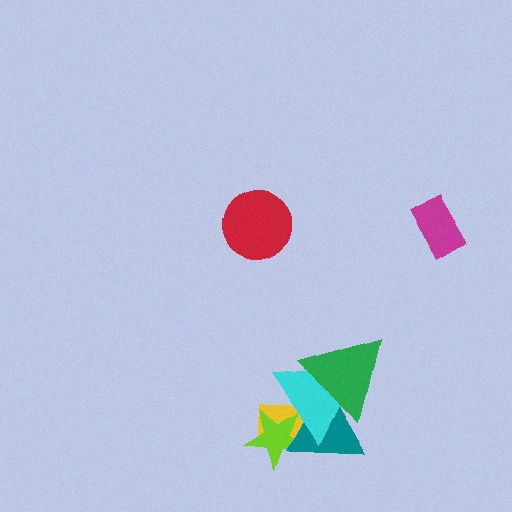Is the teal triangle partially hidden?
Yes, it is partially covered by another shape.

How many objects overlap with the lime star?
3 objects overlap with the lime star.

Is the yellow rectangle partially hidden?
Yes, it is partially covered by another shape.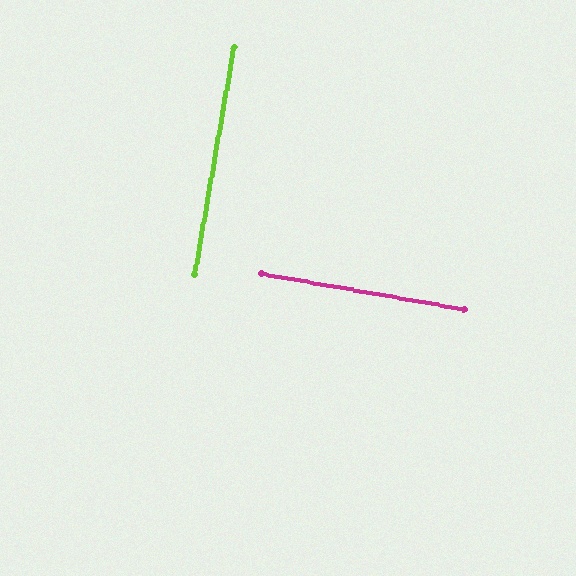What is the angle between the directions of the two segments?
Approximately 90 degrees.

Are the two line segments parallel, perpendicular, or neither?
Perpendicular — they meet at approximately 90°.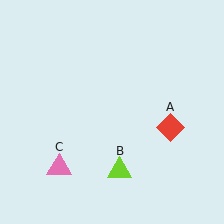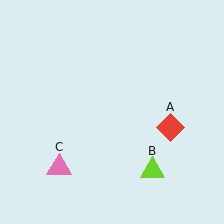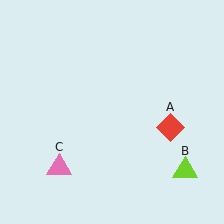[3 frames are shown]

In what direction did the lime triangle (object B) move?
The lime triangle (object B) moved right.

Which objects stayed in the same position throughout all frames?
Red diamond (object A) and pink triangle (object C) remained stationary.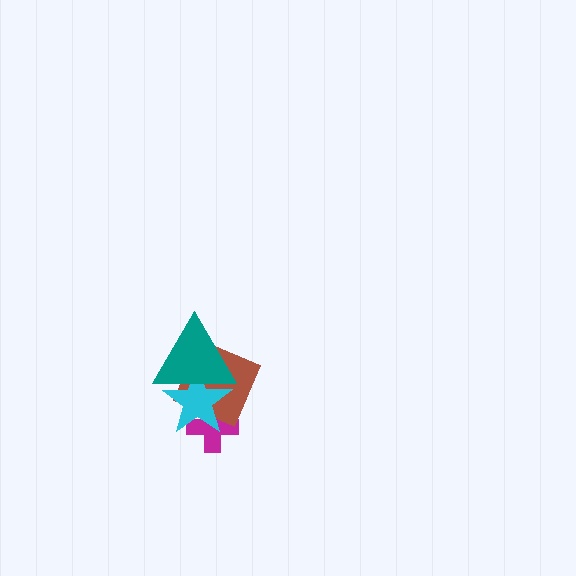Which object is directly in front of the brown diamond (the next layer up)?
The cyan star is directly in front of the brown diamond.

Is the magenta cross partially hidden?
Yes, it is partially covered by another shape.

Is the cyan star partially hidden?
Yes, it is partially covered by another shape.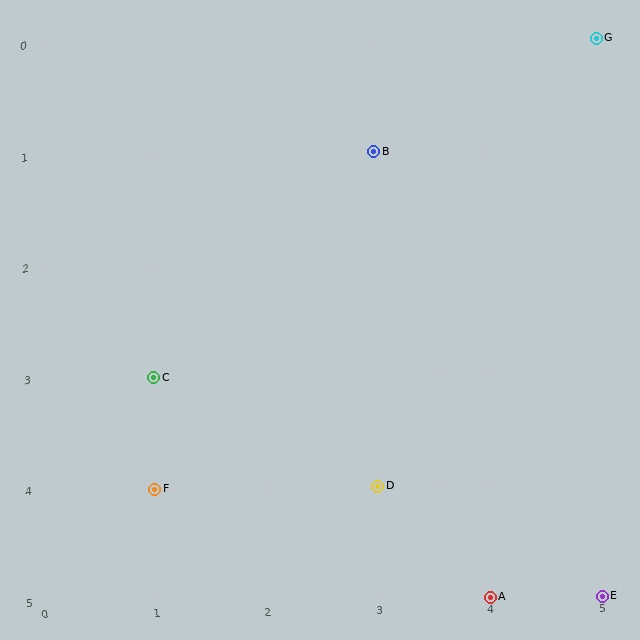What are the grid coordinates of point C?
Point C is at grid coordinates (1, 3).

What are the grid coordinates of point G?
Point G is at grid coordinates (5, 0).